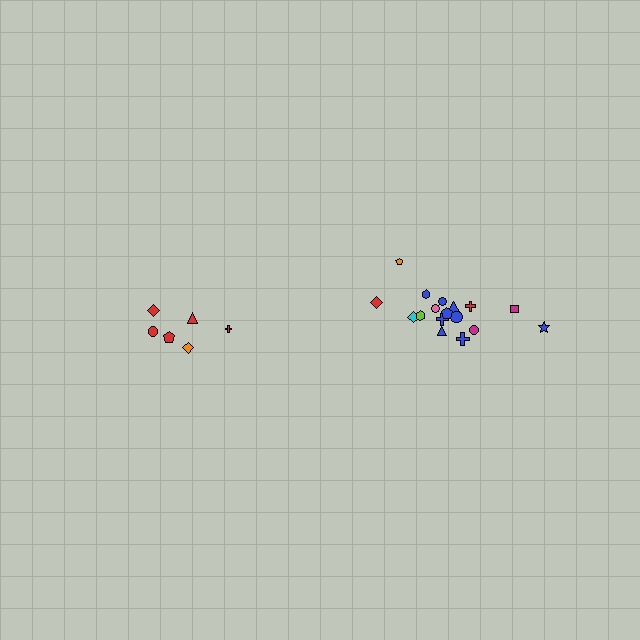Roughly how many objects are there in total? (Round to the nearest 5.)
Roughly 25 objects in total.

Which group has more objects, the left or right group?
The right group.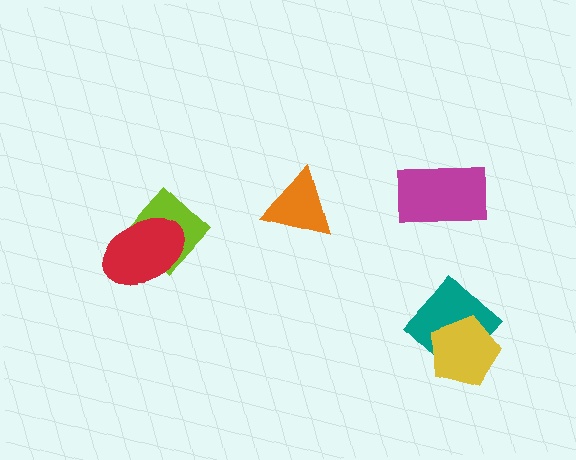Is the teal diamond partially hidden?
Yes, it is partially covered by another shape.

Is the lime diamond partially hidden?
Yes, it is partially covered by another shape.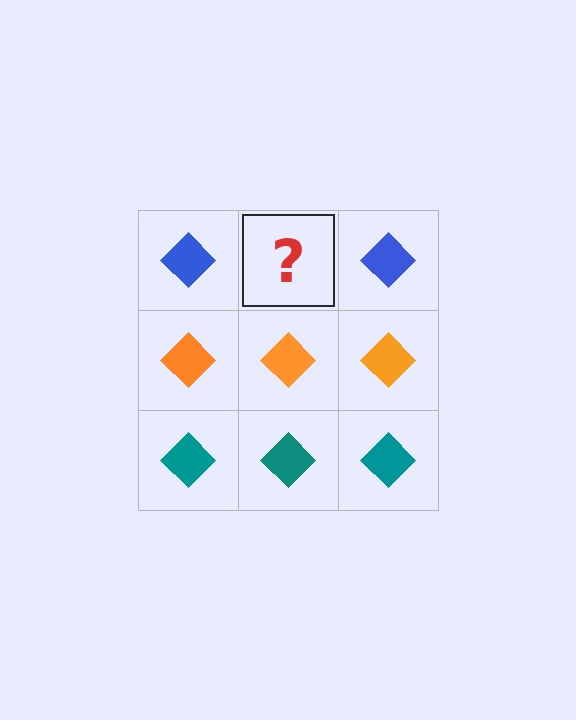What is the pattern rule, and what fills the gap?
The rule is that each row has a consistent color. The gap should be filled with a blue diamond.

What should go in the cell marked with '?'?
The missing cell should contain a blue diamond.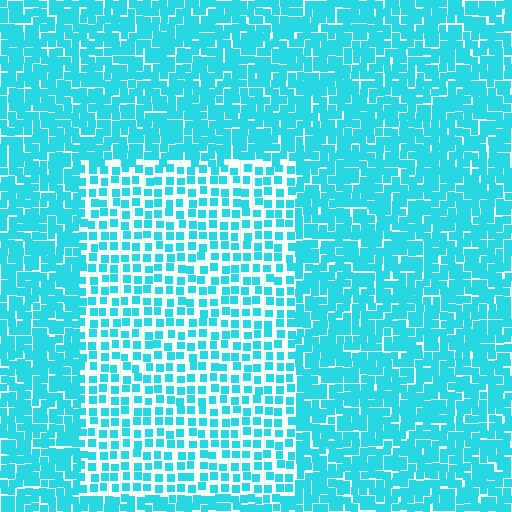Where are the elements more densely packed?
The elements are more densely packed outside the rectangle boundary.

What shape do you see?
I see a rectangle.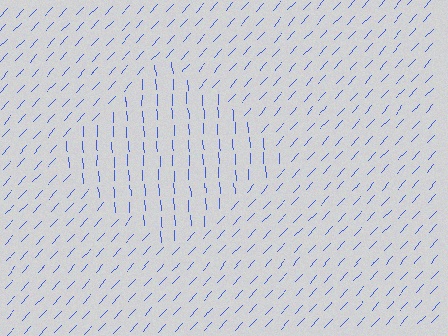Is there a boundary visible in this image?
Yes, there is a texture boundary formed by a change in line orientation.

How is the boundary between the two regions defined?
The boundary is defined purely by a change in line orientation (approximately 45 degrees difference). All lines are the same color and thickness.